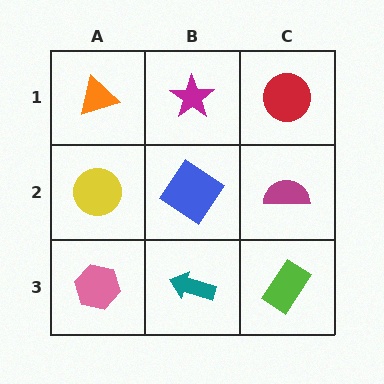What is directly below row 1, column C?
A magenta semicircle.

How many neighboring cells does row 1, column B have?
3.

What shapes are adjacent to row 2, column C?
A red circle (row 1, column C), a lime rectangle (row 3, column C), a blue diamond (row 2, column B).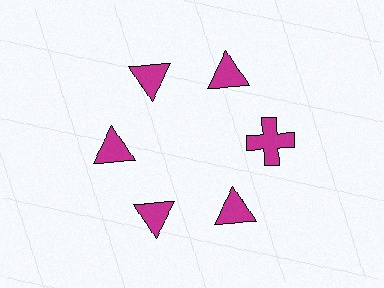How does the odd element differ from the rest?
It has a different shape: cross instead of triangle.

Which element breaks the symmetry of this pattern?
The magenta cross at roughly the 3 o'clock position breaks the symmetry. All other shapes are magenta triangles.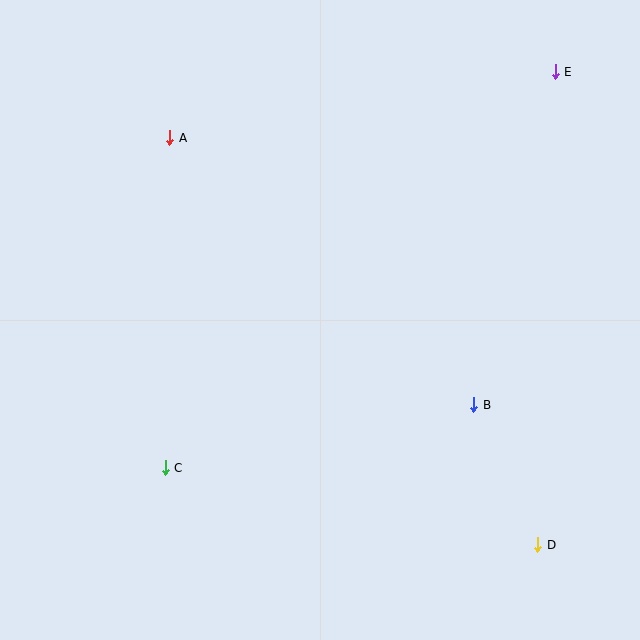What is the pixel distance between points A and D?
The distance between A and D is 548 pixels.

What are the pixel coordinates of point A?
Point A is at (170, 138).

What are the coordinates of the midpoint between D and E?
The midpoint between D and E is at (547, 308).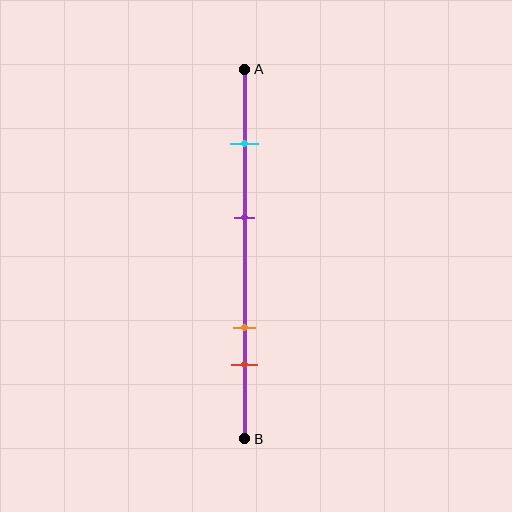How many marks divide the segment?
There are 4 marks dividing the segment.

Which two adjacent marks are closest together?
The orange and red marks are the closest adjacent pair.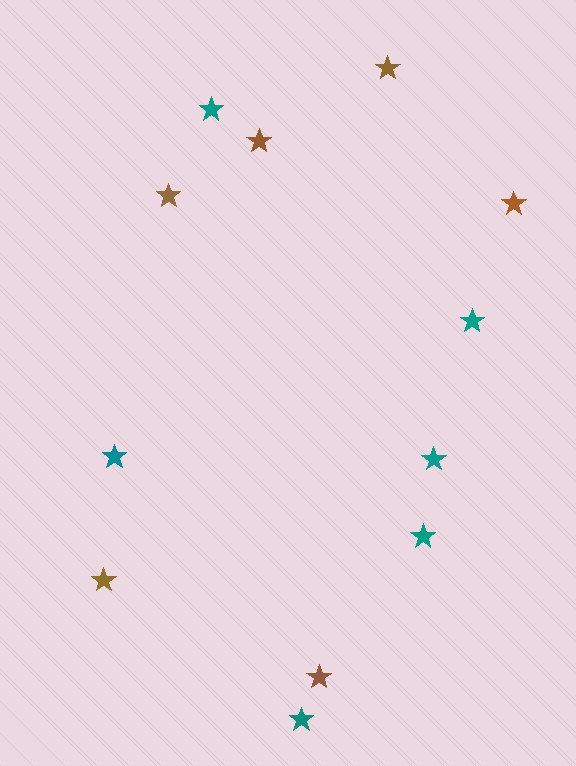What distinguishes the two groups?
There are 2 groups: one group of teal stars (6) and one group of brown stars (6).